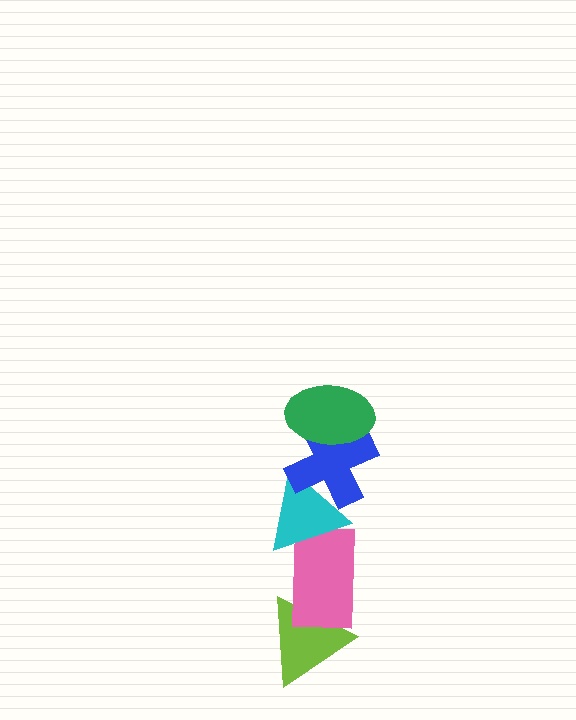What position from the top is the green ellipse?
The green ellipse is 1st from the top.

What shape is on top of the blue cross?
The green ellipse is on top of the blue cross.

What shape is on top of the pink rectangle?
The cyan triangle is on top of the pink rectangle.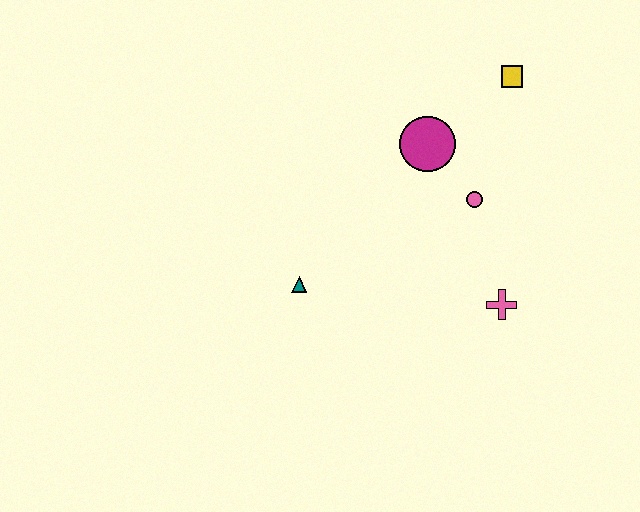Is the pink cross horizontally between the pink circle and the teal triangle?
No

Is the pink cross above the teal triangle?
No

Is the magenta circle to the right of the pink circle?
No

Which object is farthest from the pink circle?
The teal triangle is farthest from the pink circle.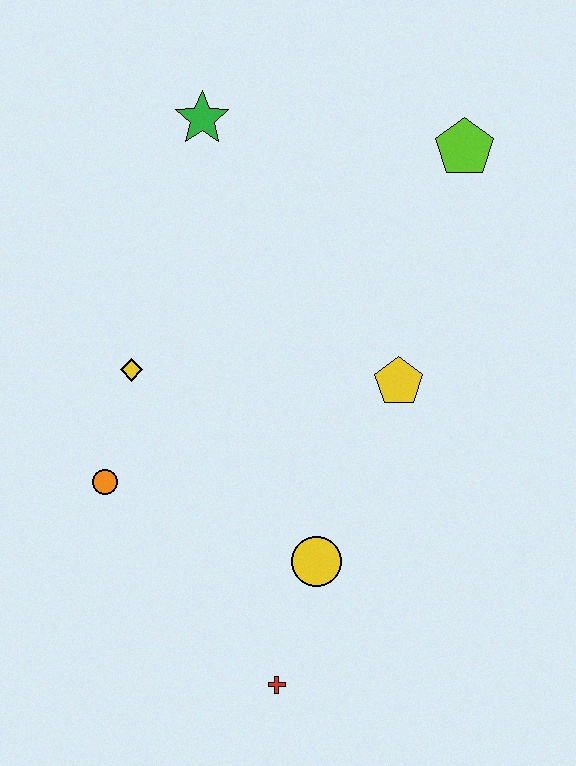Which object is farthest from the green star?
The red cross is farthest from the green star.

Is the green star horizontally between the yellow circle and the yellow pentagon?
No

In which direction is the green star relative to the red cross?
The green star is above the red cross.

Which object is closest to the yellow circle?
The red cross is closest to the yellow circle.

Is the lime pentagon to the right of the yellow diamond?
Yes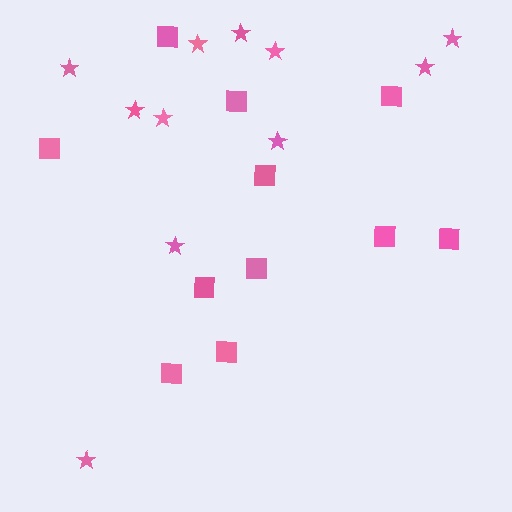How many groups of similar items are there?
There are 2 groups: one group of stars (11) and one group of squares (11).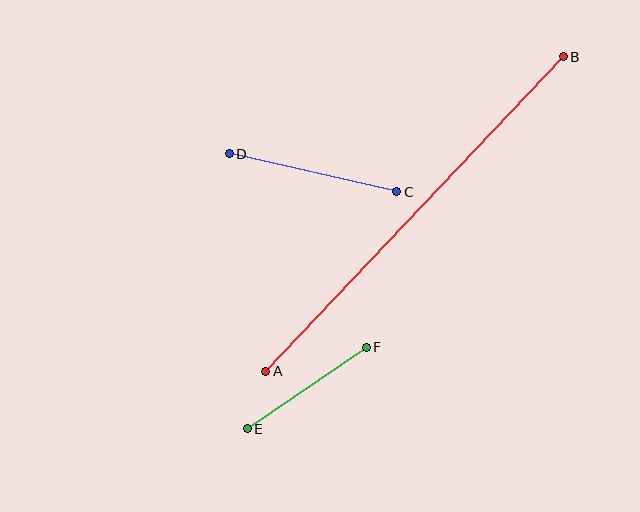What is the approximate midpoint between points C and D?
The midpoint is at approximately (313, 173) pixels.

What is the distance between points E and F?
The distance is approximately 144 pixels.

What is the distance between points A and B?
The distance is approximately 433 pixels.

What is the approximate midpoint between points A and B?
The midpoint is at approximately (414, 214) pixels.